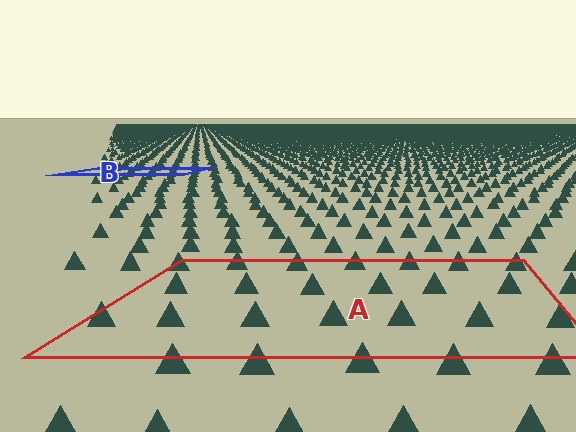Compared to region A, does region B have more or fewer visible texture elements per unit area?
Region B has more texture elements per unit area — they are packed more densely because it is farther away.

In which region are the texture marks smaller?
The texture marks are smaller in region B, because it is farther away.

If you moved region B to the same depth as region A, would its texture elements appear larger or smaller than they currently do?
They would appear larger. At a closer depth, the same texture elements are projected at a bigger on-screen size.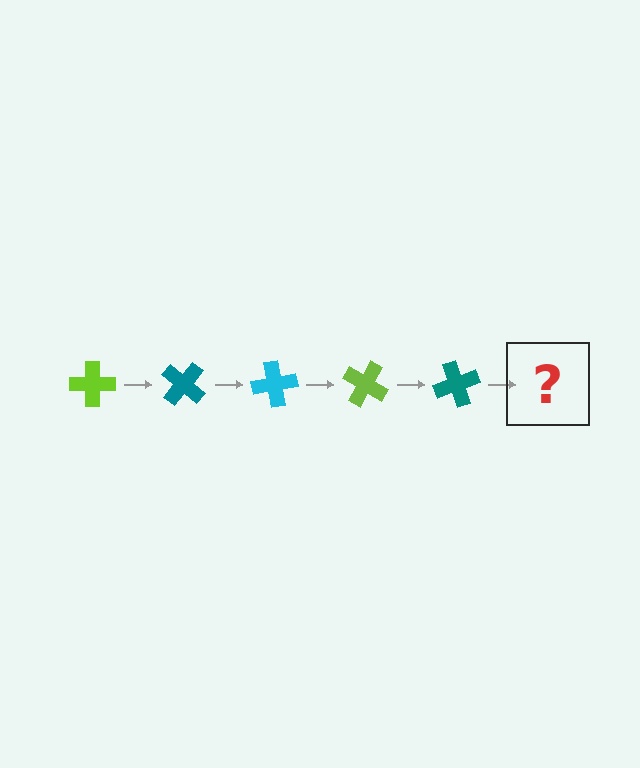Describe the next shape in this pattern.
It should be a cyan cross, rotated 200 degrees from the start.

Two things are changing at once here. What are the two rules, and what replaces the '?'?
The two rules are that it rotates 40 degrees each step and the color cycles through lime, teal, and cyan. The '?' should be a cyan cross, rotated 200 degrees from the start.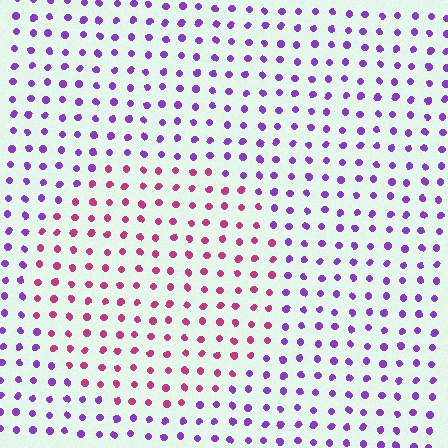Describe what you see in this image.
The image is filled with small purple elements in a uniform arrangement. A circle-shaped region is visible where the elements are tinted to a slightly different hue, forming a subtle color boundary.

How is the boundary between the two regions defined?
The boundary is defined purely by a slight shift in hue (about 50 degrees). Spacing, size, and orientation are identical on both sides.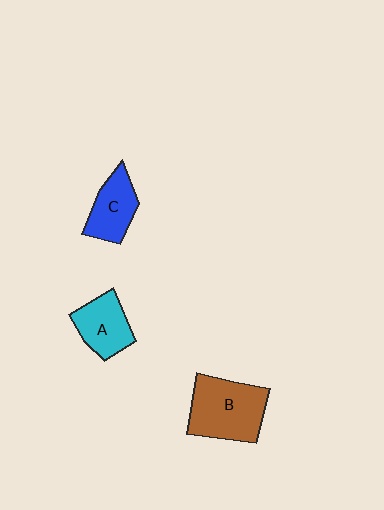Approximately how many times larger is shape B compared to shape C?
Approximately 1.6 times.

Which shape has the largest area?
Shape B (brown).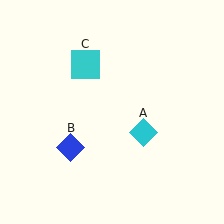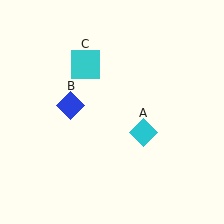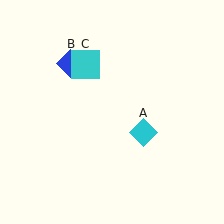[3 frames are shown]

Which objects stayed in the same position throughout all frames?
Cyan diamond (object A) and cyan square (object C) remained stationary.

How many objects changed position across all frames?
1 object changed position: blue diamond (object B).